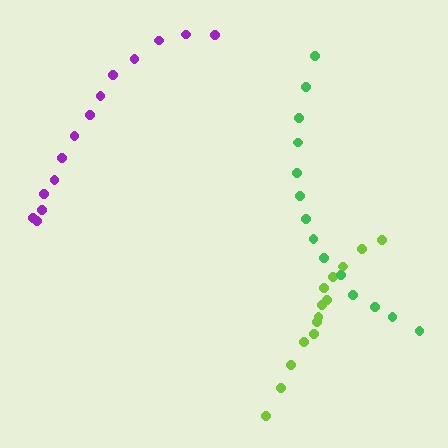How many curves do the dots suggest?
There are 3 distinct paths.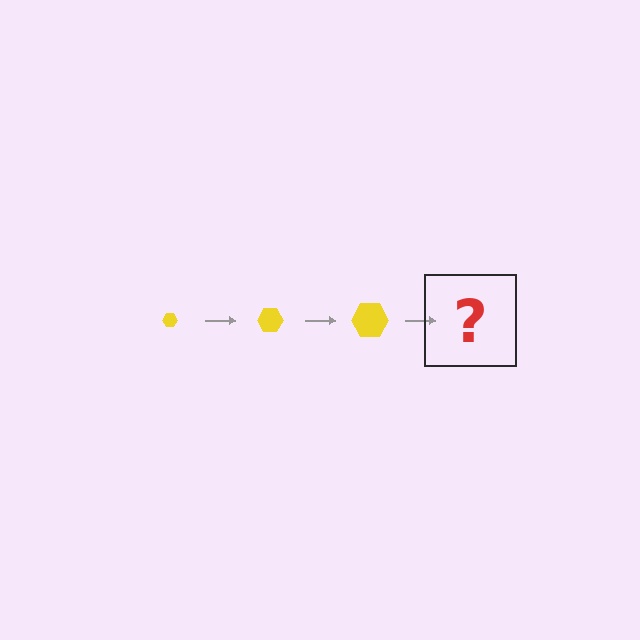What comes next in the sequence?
The next element should be a yellow hexagon, larger than the previous one.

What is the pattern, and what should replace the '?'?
The pattern is that the hexagon gets progressively larger each step. The '?' should be a yellow hexagon, larger than the previous one.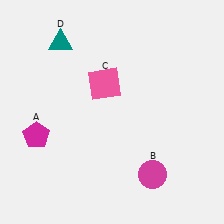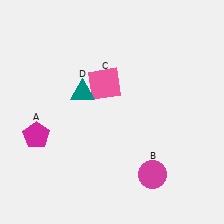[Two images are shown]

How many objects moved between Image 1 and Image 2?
1 object moved between the two images.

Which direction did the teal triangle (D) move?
The teal triangle (D) moved down.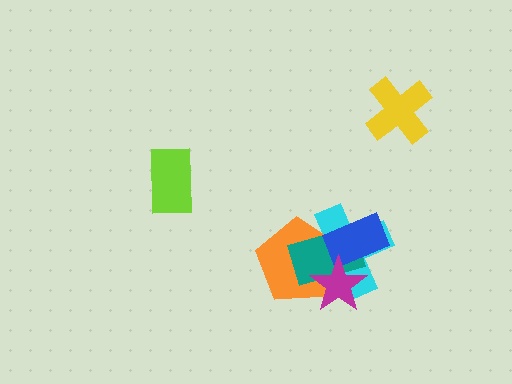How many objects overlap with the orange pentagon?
4 objects overlap with the orange pentagon.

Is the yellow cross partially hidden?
No, no other shape covers it.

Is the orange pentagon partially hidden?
Yes, it is partially covered by another shape.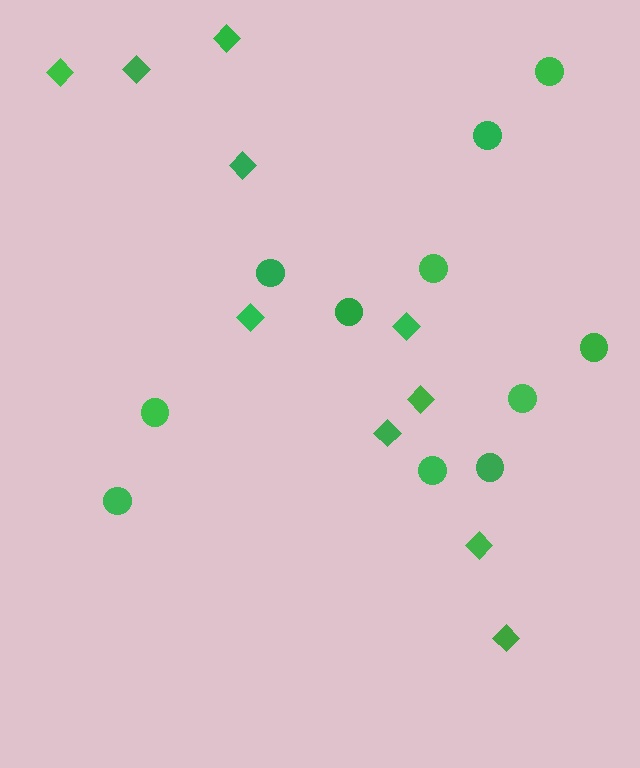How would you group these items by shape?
There are 2 groups: one group of diamonds (10) and one group of circles (11).